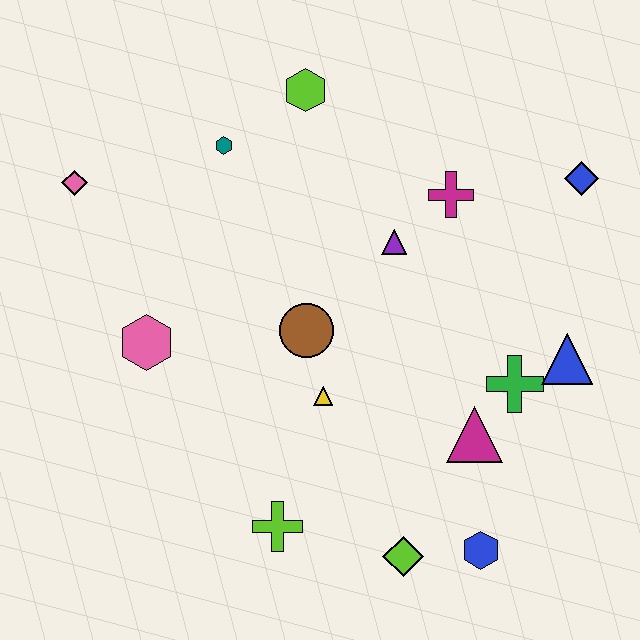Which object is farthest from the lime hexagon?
The blue hexagon is farthest from the lime hexagon.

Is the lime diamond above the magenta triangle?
No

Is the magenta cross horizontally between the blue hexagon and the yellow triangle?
Yes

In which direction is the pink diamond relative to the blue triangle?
The pink diamond is to the left of the blue triangle.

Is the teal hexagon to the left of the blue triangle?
Yes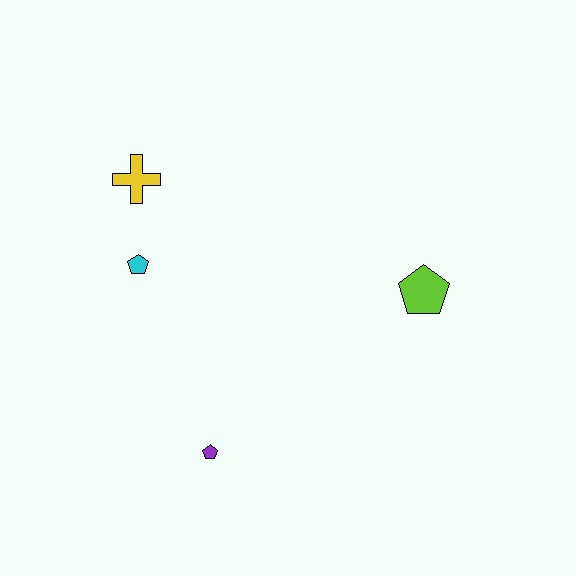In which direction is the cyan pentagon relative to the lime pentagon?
The cyan pentagon is to the left of the lime pentagon.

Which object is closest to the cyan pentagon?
The yellow cross is closest to the cyan pentagon.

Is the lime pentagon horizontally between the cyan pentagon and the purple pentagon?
No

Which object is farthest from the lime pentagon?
The yellow cross is farthest from the lime pentagon.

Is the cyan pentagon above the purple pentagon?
Yes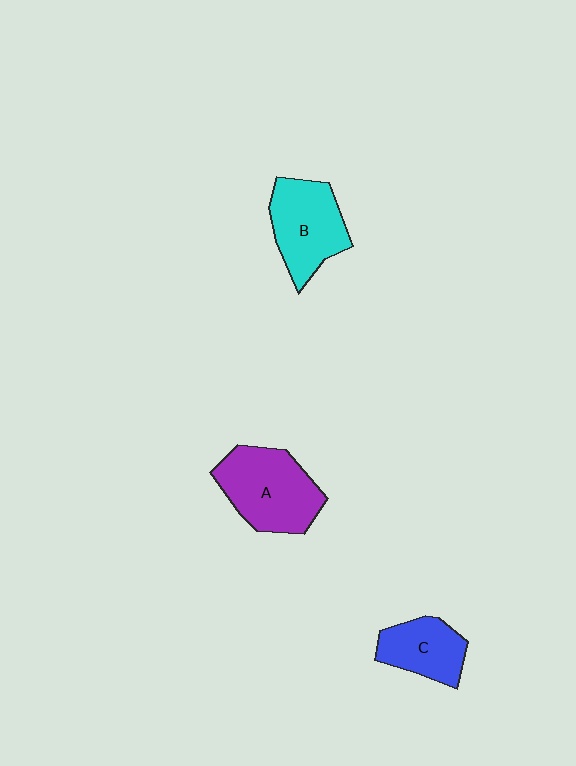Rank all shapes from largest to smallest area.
From largest to smallest: A (purple), B (cyan), C (blue).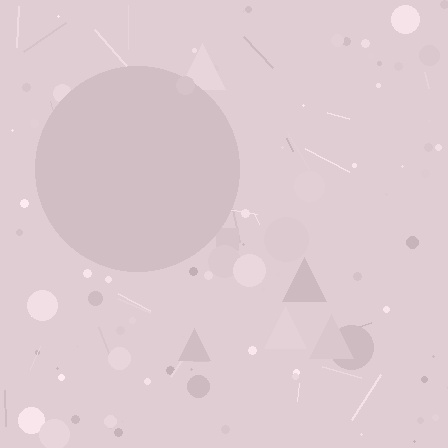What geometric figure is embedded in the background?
A circle is embedded in the background.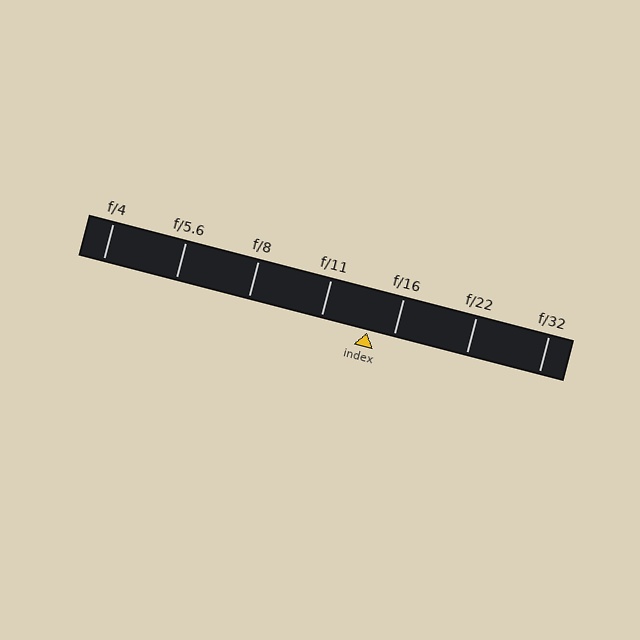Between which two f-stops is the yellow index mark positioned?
The index mark is between f/11 and f/16.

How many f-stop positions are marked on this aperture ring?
There are 7 f-stop positions marked.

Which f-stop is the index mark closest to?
The index mark is closest to f/16.